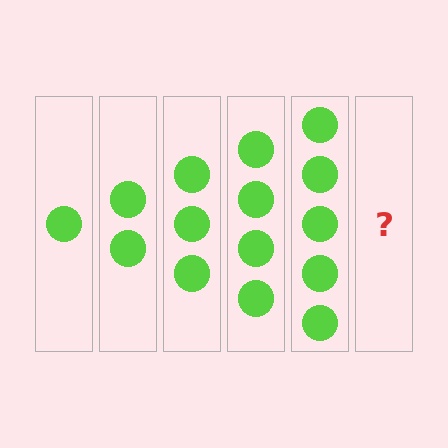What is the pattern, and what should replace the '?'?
The pattern is that each step adds one more circle. The '?' should be 6 circles.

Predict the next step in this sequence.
The next step is 6 circles.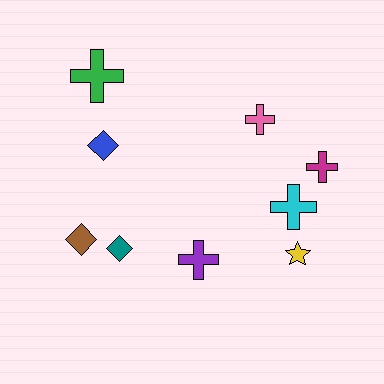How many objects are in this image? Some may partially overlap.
There are 9 objects.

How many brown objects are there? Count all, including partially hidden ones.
There is 1 brown object.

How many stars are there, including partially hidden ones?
There is 1 star.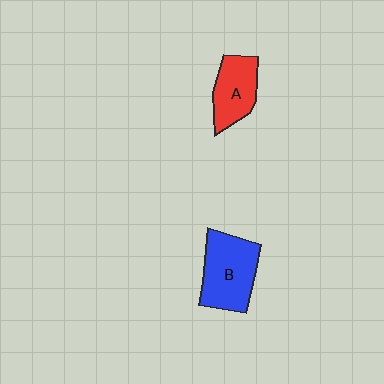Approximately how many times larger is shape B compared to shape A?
Approximately 1.4 times.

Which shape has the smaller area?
Shape A (red).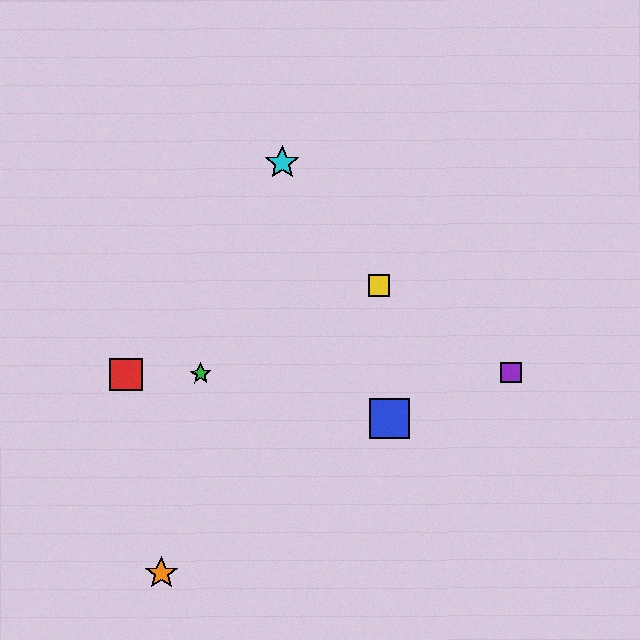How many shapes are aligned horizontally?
3 shapes (the red square, the green star, the purple square) are aligned horizontally.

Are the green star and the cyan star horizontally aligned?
No, the green star is at y≈374 and the cyan star is at y≈163.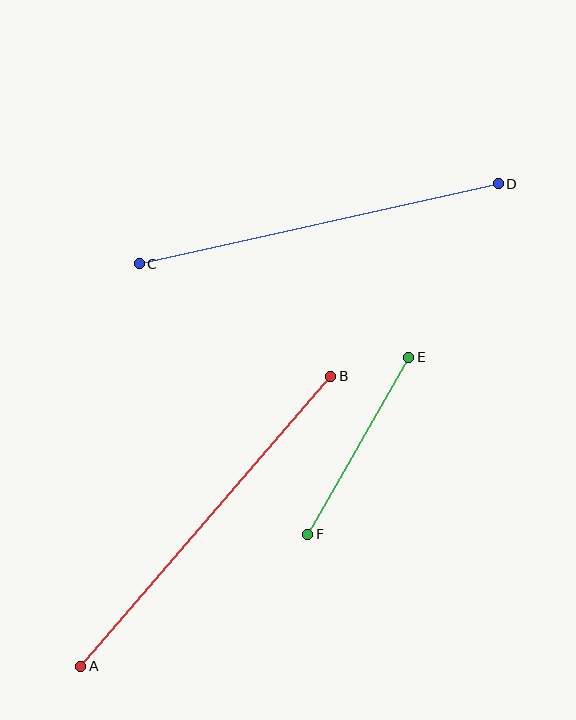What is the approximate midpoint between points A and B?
The midpoint is at approximately (206, 521) pixels.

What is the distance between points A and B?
The distance is approximately 383 pixels.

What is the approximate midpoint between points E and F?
The midpoint is at approximately (358, 446) pixels.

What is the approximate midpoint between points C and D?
The midpoint is at approximately (319, 224) pixels.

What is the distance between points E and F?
The distance is approximately 204 pixels.